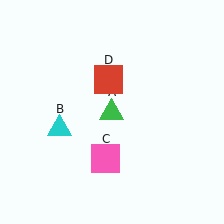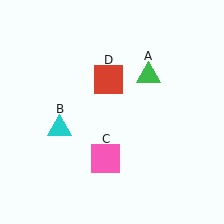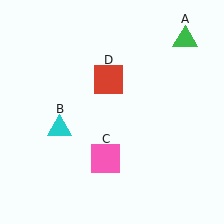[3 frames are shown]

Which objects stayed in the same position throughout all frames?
Cyan triangle (object B) and pink square (object C) and red square (object D) remained stationary.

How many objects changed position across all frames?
1 object changed position: green triangle (object A).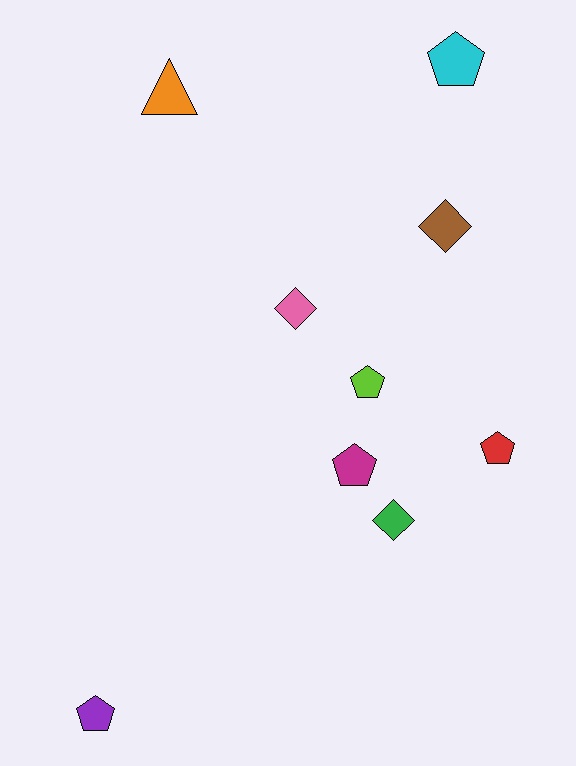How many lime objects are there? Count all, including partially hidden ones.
There is 1 lime object.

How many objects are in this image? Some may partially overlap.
There are 9 objects.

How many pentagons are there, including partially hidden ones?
There are 5 pentagons.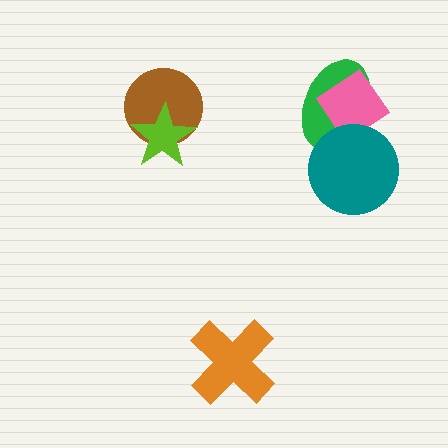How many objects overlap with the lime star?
1 object overlaps with the lime star.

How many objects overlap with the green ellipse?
2 objects overlap with the green ellipse.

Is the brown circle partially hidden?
Yes, it is partially covered by another shape.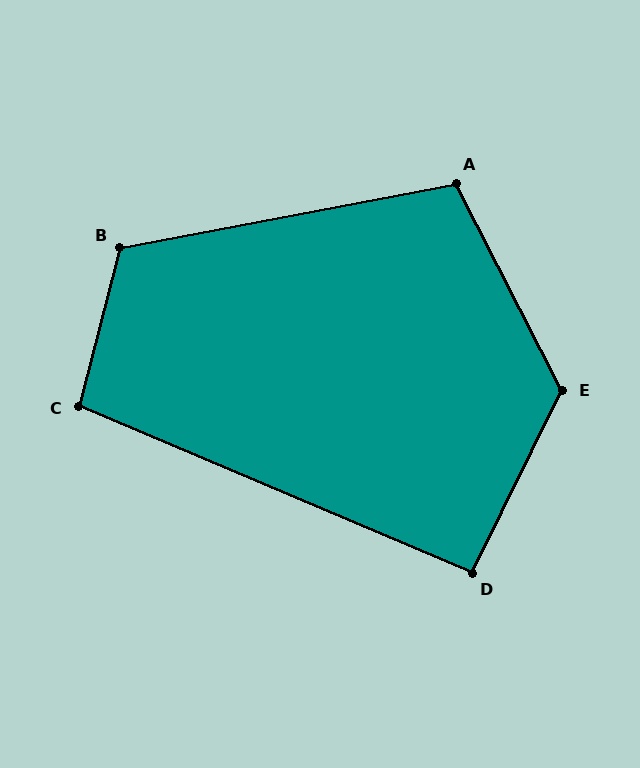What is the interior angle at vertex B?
Approximately 115 degrees (obtuse).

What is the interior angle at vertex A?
Approximately 106 degrees (obtuse).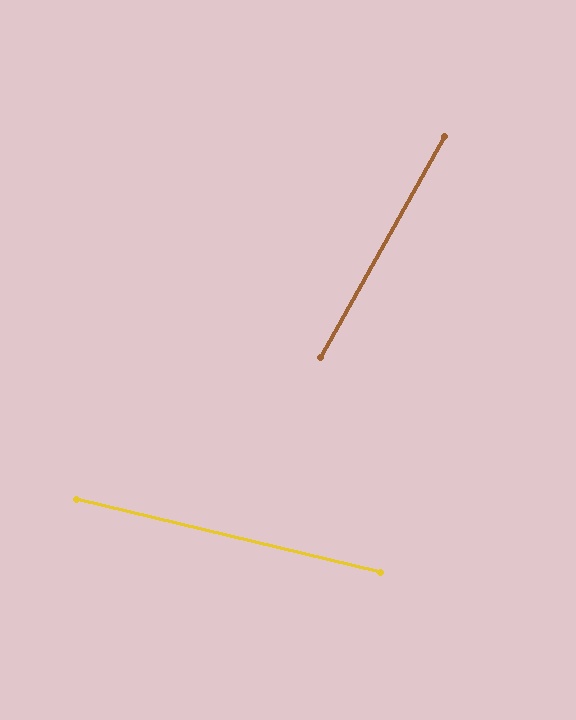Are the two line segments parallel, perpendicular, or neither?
Neither parallel nor perpendicular — they differ by about 74°.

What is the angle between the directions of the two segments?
Approximately 74 degrees.